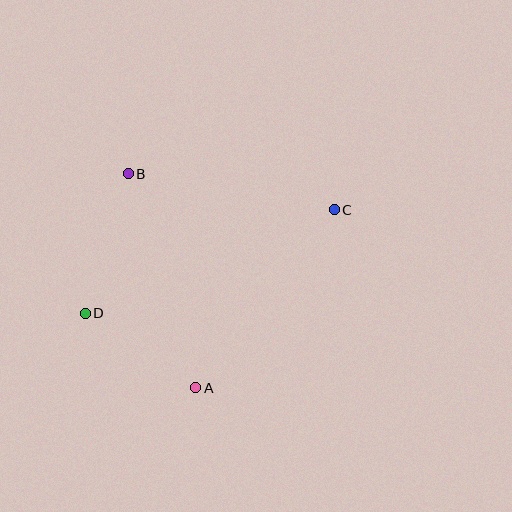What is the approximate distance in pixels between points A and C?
The distance between A and C is approximately 226 pixels.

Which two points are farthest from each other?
Points C and D are farthest from each other.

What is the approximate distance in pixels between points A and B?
The distance between A and B is approximately 224 pixels.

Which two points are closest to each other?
Points A and D are closest to each other.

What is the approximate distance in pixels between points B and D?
The distance between B and D is approximately 146 pixels.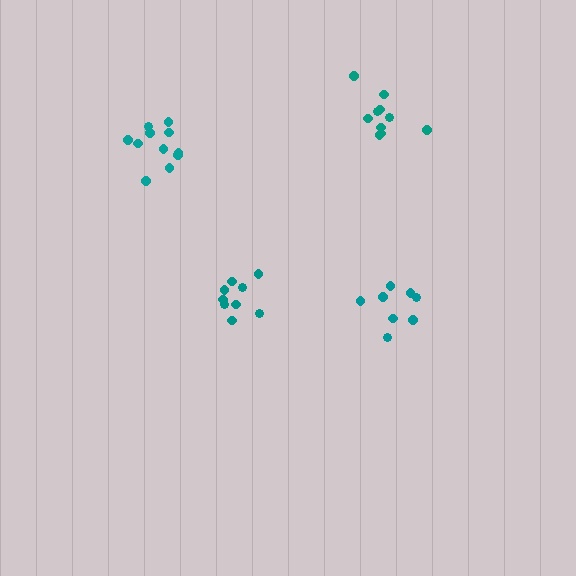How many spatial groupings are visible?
There are 4 spatial groupings.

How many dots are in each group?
Group 1: 10 dots, Group 2: 8 dots, Group 3: 11 dots, Group 4: 9 dots (38 total).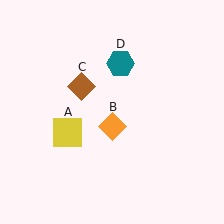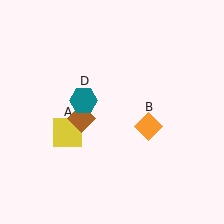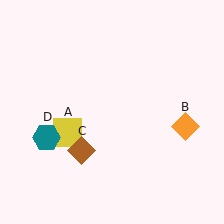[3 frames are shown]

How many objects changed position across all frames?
3 objects changed position: orange diamond (object B), brown diamond (object C), teal hexagon (object D).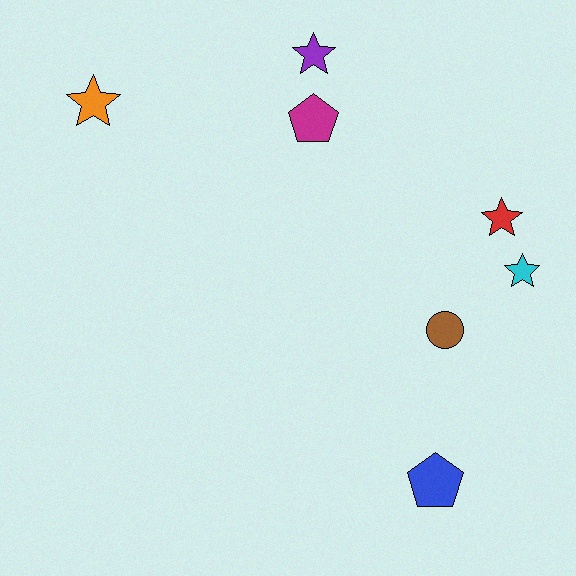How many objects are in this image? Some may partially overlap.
There are 7 objects.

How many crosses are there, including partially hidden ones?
There are no crosses.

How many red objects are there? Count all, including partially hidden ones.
There is 1 red object.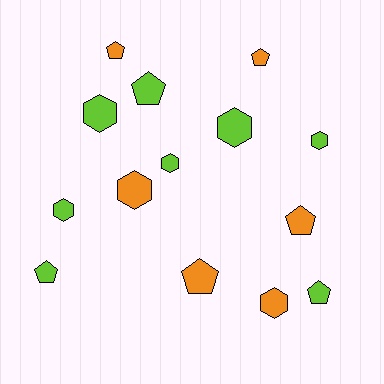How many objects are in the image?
There are 14 objects.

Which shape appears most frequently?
Pentagon, with 7 objects.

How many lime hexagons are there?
There are 5 lime hexagons.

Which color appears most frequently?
Lime, with 8 objects.